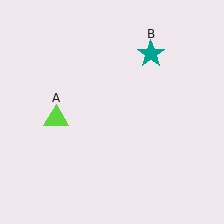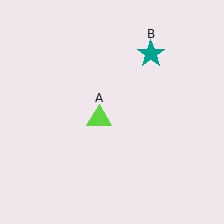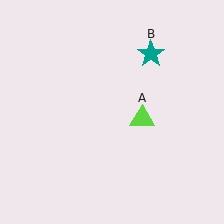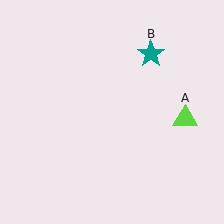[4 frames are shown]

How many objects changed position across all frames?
1 object changed position: lime triangle (object A).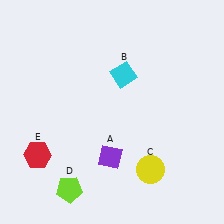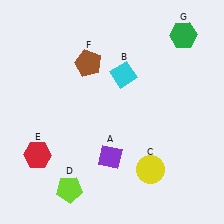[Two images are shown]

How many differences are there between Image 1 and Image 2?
There are 2 differences between the two images.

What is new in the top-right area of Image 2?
A green hexagon (G) was added in the top-right area of Image 2.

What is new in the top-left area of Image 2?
A brown pentagon (F) was added in the top-left area of Image 2.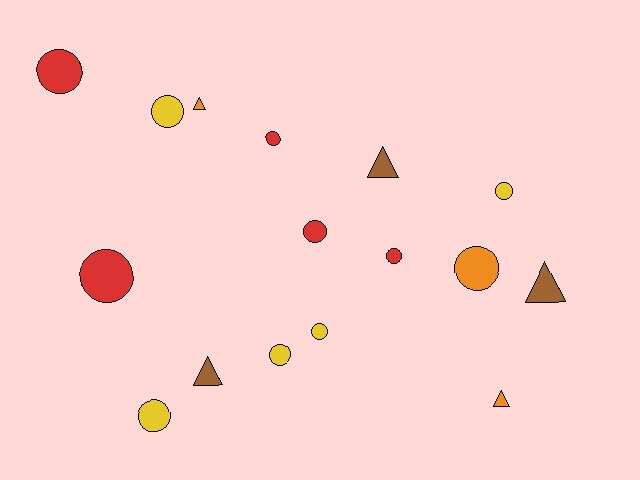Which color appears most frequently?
Red, with 5 objects.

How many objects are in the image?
There are 16 objects.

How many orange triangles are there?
There are 2 orange triangles.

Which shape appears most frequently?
Circle, with 11 objects.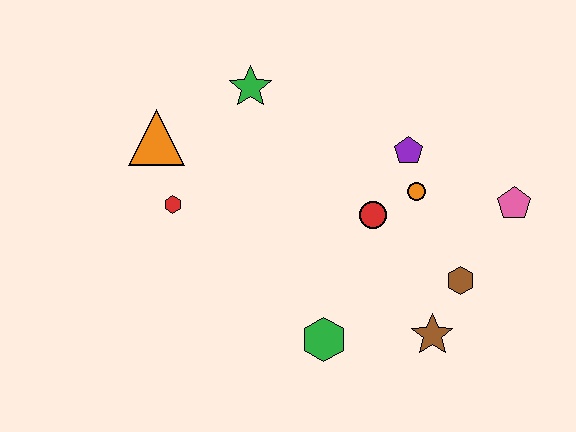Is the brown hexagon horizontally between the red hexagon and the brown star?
No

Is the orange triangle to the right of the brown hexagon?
No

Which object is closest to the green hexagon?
The brown star is closest to the green hexagon.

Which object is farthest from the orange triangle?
The pink pentagon is farthest from the orange triangle.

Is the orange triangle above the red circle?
Yes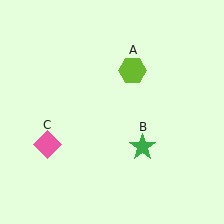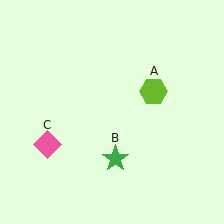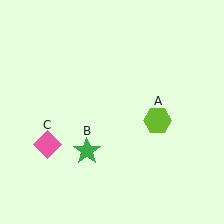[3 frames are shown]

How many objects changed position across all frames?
2 objects changed position: lime hexagon (object A), green star (object B).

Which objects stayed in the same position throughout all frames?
Pink diamond (object C) remained stationary.